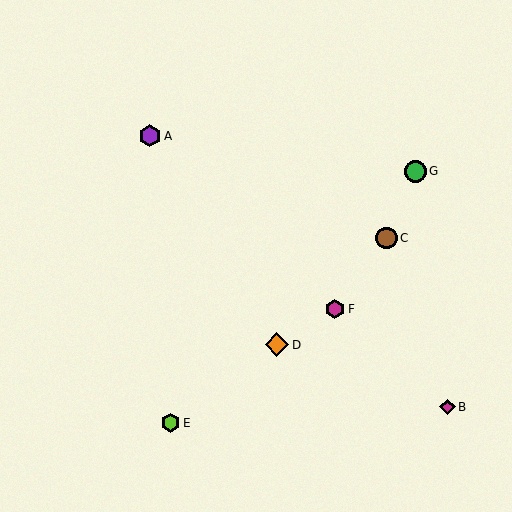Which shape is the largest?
The orange diamond (labeled D) is the largest.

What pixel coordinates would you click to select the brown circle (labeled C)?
Click at (386, 238) to select the brown circle C.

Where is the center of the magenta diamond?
The center of the magenta diamond is at (448, 407).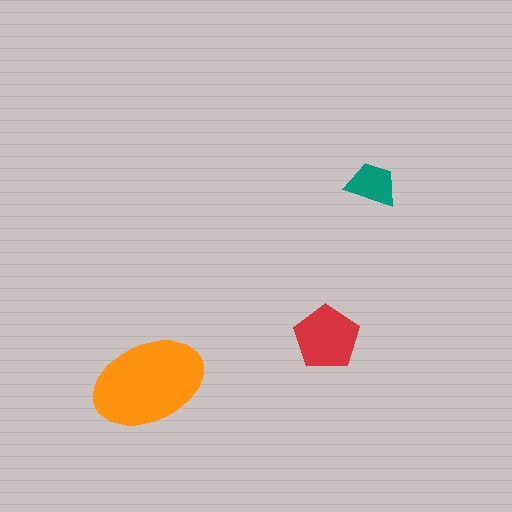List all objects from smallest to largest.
The teal trapezoid, the red pentagon, the orange ellipse.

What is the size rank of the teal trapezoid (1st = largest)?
3rd.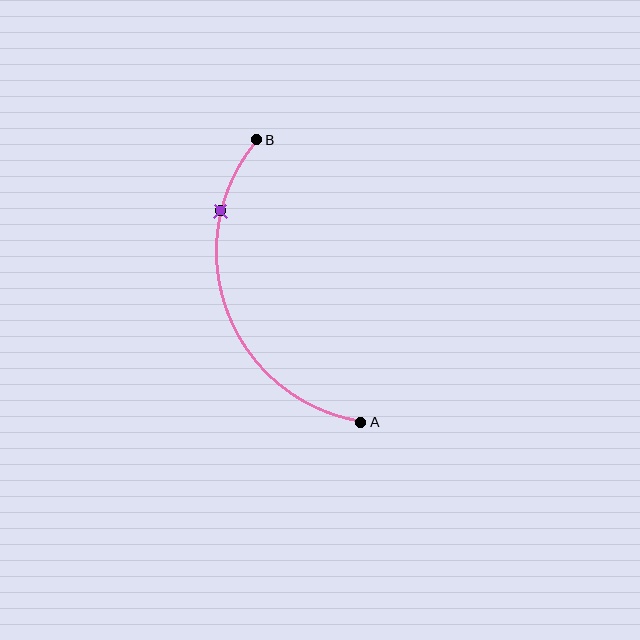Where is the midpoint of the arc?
The arc midpoint is the point on the curve farthest from the straight line joining A and B. It sits to the left of that line.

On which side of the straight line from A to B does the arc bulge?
The arc bulges to the left of the straight line connecting A and B.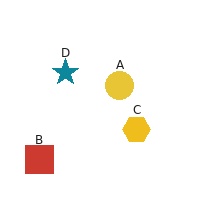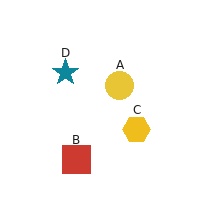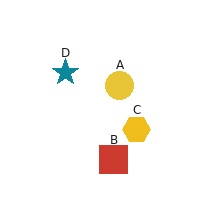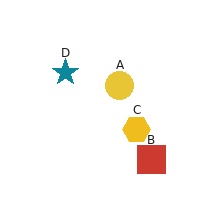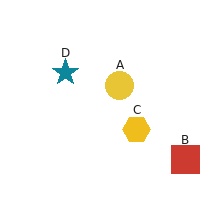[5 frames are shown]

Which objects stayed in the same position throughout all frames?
Yellow circle (object A) and yellow hexagon (object C) and teal star (object D) remained stationary.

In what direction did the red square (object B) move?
The red square (object B) moved right.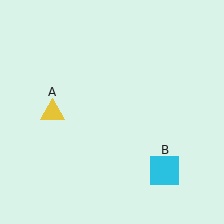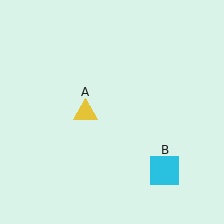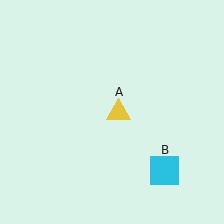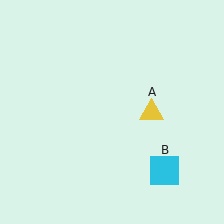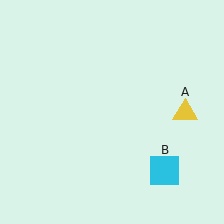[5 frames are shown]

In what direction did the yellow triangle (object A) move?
The yellow triangle (object A) moved right.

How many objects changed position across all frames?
1 object changed position: yellow triangle (object A).